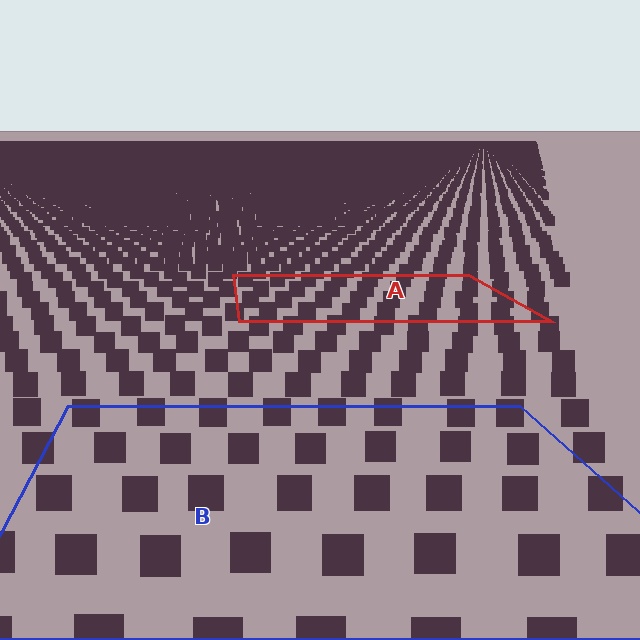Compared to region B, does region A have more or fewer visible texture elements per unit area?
Region A has more texture elements per unit area — they are packed more densely because it is farther away.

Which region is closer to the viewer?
Region B is closer. The texture elements there are larger and more spread out.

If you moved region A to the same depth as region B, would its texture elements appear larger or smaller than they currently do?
They would appear larger. At a closer depth, the same texture elements are projected at a bigger on-screen size.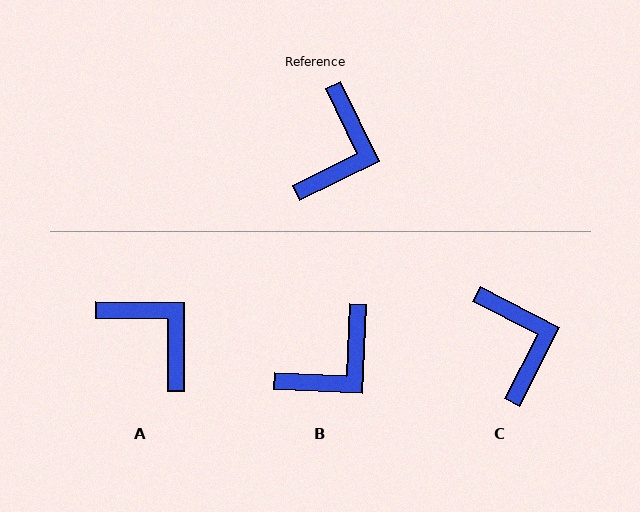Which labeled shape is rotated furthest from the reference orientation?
A, about 64 degrees away.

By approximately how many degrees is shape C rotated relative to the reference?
Approximately 37 degrees counter-clockwise.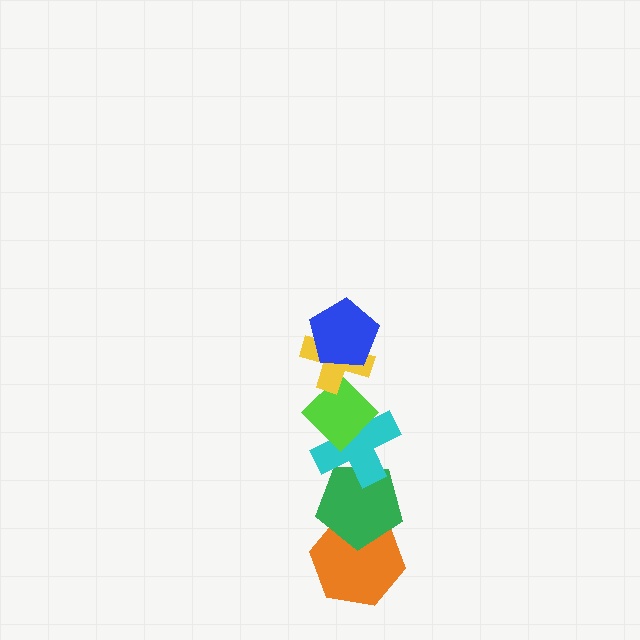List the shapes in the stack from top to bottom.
From top to bottom: the blue pentagon, the yellow cross, the lime diamond, the cyan cross, the green pentagon, the orange hexagon.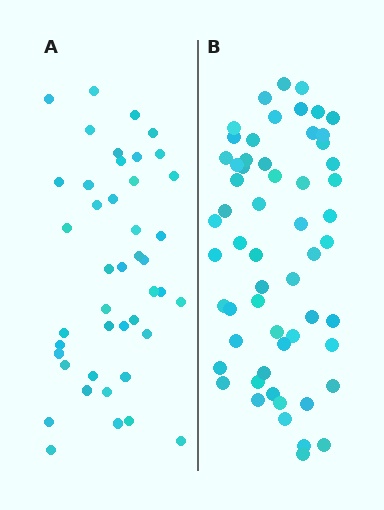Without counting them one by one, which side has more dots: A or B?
Region B (the right region) has more dots.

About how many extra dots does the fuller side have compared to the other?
Region B has approximately 15 more dots than region A.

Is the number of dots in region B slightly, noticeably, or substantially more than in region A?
Region B has noticeably more, but not dramatically so. The ratio is roughly 1.3 to 1.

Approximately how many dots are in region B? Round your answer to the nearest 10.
About 60 dots. (The exact count is 58, which rounds to 60.)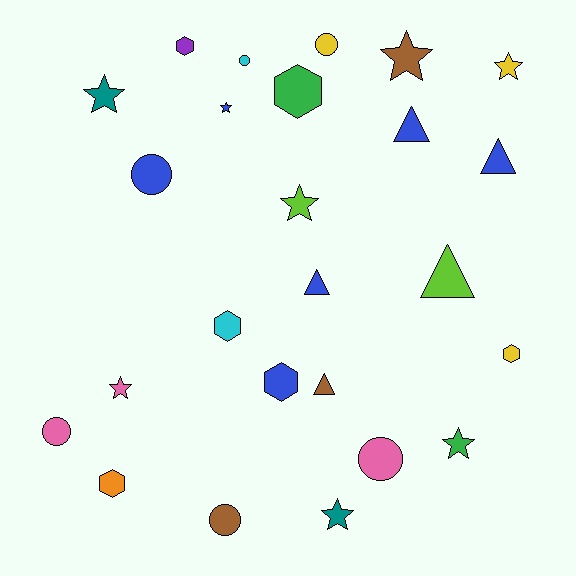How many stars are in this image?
There are 8 stars.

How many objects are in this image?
There are 25 objects.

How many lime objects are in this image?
There are 2 lime objects.